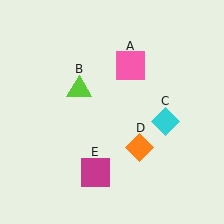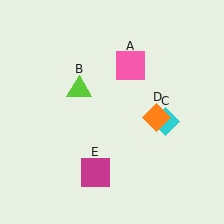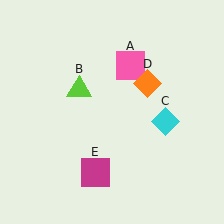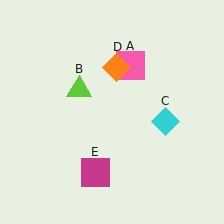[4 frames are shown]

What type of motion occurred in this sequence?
The orange diamond (object D) rotated counterclockwise around the center of the scene.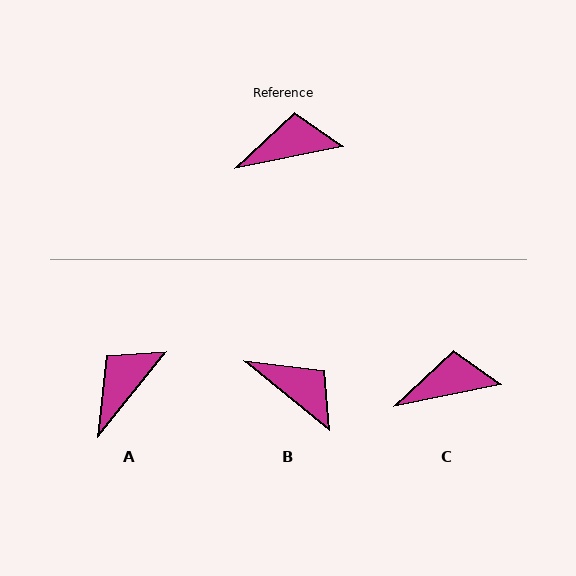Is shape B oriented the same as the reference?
No, it is off by about 50 degrees.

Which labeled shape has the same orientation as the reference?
C.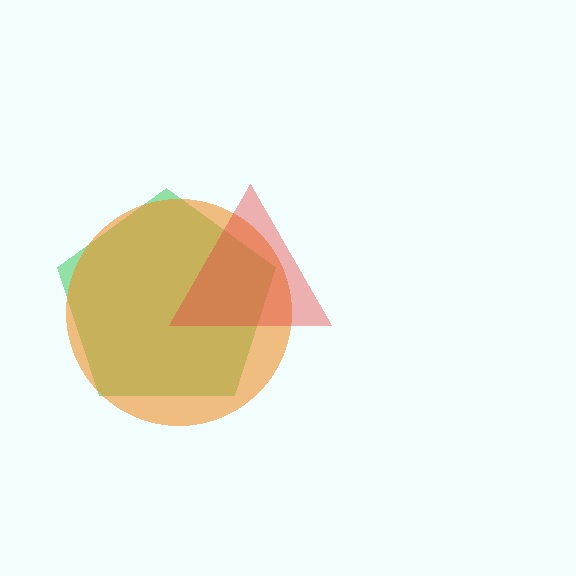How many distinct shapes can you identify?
There are 3 distinct shapes: a green pentagon, an orange circle, a red triangle.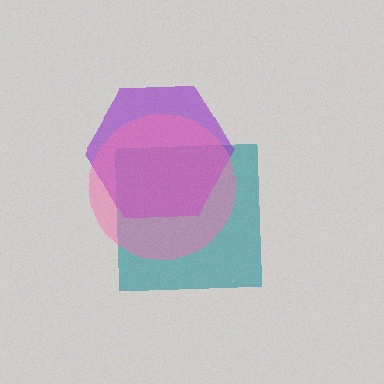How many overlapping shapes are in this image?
There are 3 overlapping shapes in the image.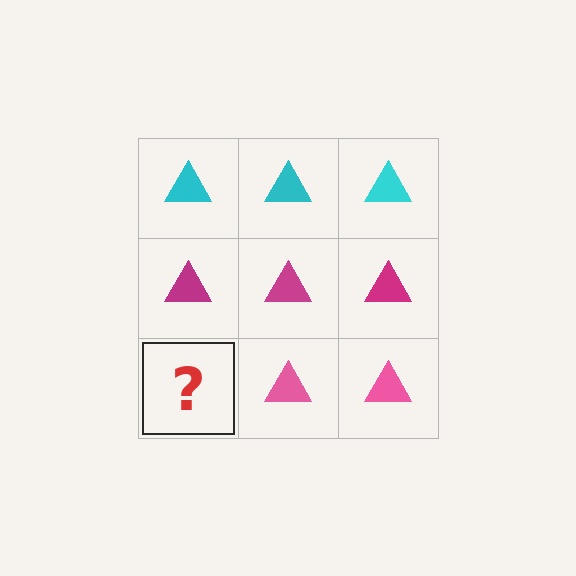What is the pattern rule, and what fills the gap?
The rule is that each row has a consistent color. The gap should be filled with a pink triangle.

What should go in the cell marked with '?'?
The missing cell should contain a pink triangle.